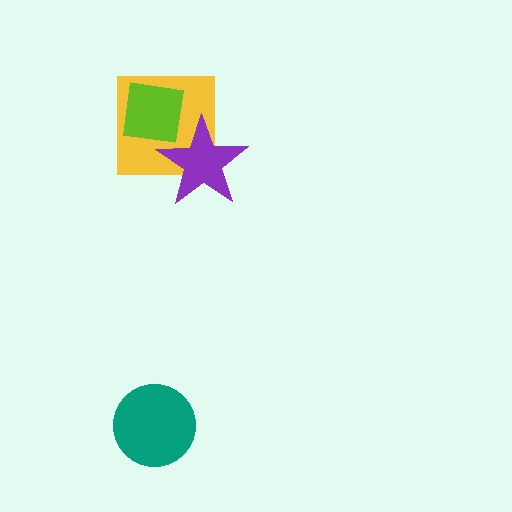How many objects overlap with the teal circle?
0 objects overlap with the teal circle.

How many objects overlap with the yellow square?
2 objects overlap with the yellow square.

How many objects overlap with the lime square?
1 object overlaps with the lime square.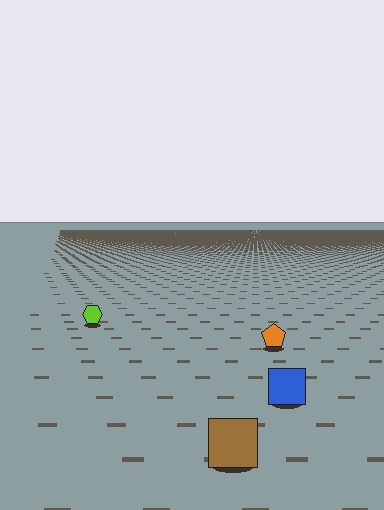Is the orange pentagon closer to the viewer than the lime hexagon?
Yes. The orange pentagon is closer — you can tell from the texture gradient: the ground texture is coarser near it.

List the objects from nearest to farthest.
From nearest to farthest: the brown square, the blue square, the orange pentagon, the lime hexagon.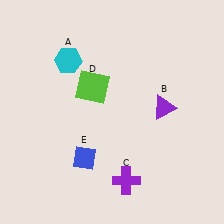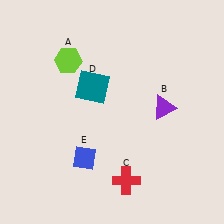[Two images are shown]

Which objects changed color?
A changed from cyan to lime. C changed from purple to red. D changed from lime to teal.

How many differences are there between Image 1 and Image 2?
There are 3 differences between the two images.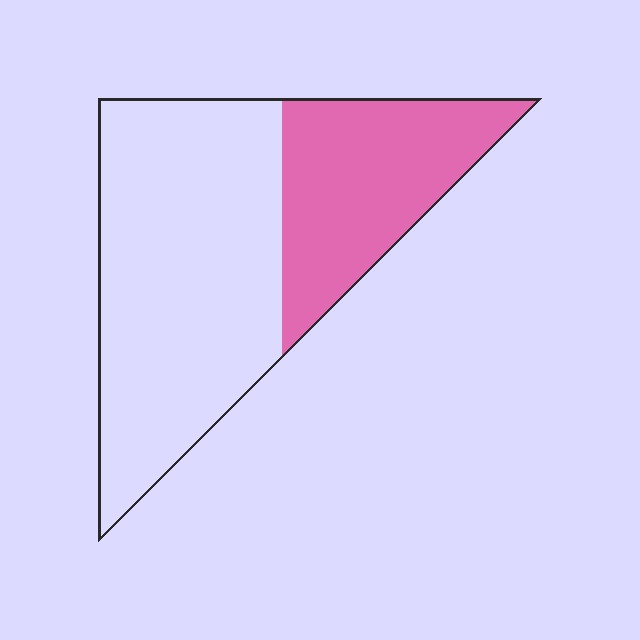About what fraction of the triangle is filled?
About one third (1/3).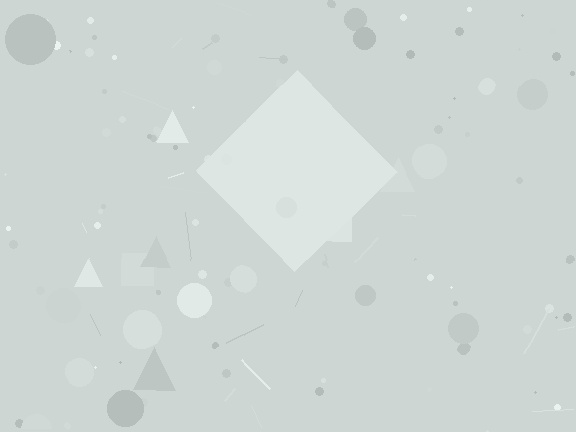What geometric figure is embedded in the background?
A diamond is embedded in the background.